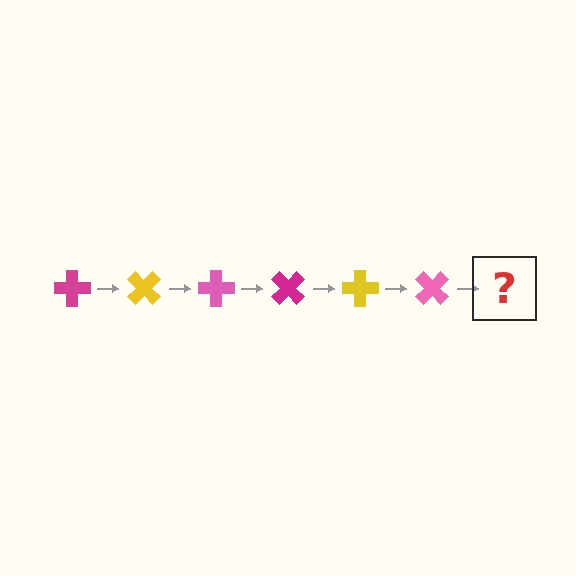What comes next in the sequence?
The next element should be a magenta cross, rotated 270 degrees from the start.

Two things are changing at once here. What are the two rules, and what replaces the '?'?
The two rules are that it rotates 45 degrees each step and the color cycles through magenta, yellow, and pink. The '?' should be a magenta cross, rotated 270 degrees from the start.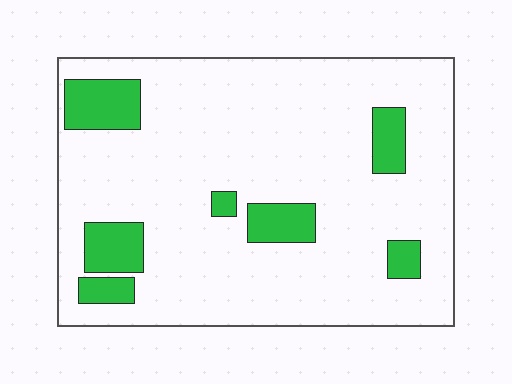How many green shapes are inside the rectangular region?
7.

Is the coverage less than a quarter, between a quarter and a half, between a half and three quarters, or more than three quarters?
Less than a quarter.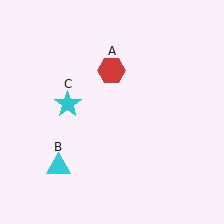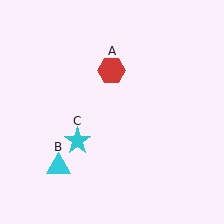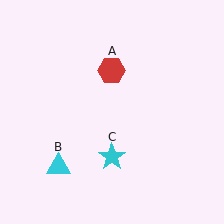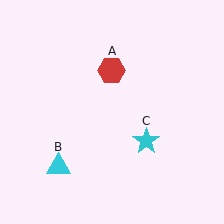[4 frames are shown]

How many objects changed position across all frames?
1 object changed position: cyan star (object C).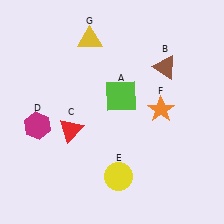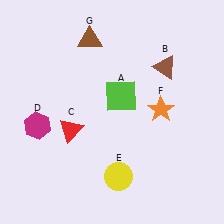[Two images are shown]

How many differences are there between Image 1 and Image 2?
There is 1 difference between the two images.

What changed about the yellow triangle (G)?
In Image 1, G is yellow. In Image 2, it changed to brown.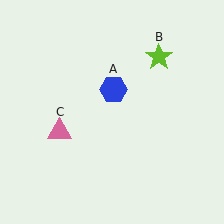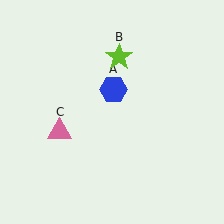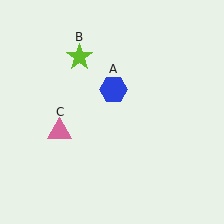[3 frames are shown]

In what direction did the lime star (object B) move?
The lime star (object B) moved left.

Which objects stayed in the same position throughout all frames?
Blue hexagon (object A) and pink triangle (object C) remained stationary.